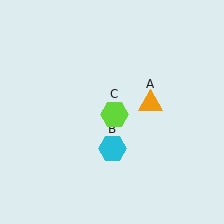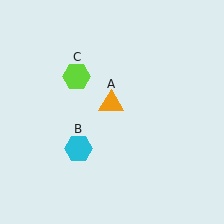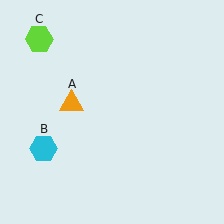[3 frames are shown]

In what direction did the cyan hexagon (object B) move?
The cyan hexagon (object B) moved left.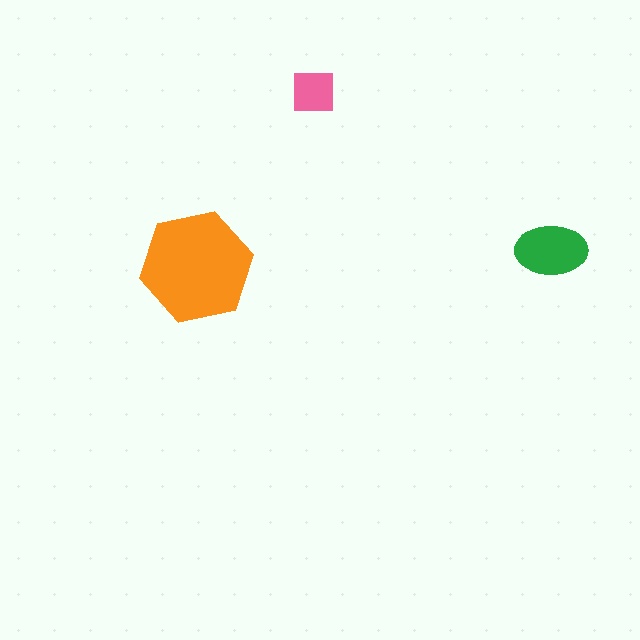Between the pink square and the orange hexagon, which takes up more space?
The orange hexagon.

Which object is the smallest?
The pink square.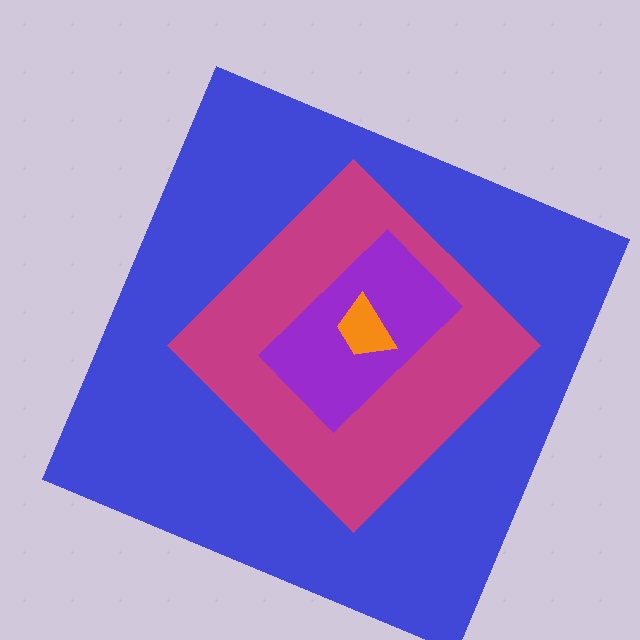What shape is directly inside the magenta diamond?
The purple rectangle.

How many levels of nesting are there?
4.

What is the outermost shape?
The blue square.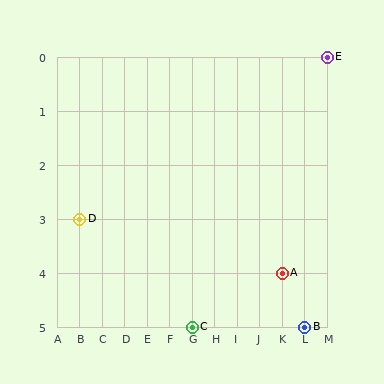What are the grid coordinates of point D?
Point D is at grid coordinates (B, 3).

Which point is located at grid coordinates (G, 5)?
Point C is at (G, 5).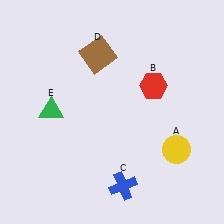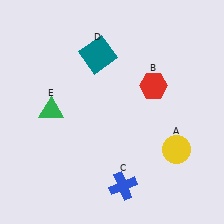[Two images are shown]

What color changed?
The square (D) changed from brown in Image 1 to teal in Image 2.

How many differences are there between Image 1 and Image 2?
There is 1 difference between the two images.